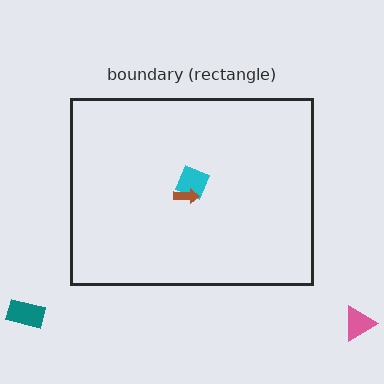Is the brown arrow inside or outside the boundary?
Inside.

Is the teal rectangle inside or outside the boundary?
Outside.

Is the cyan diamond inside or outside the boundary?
Inside.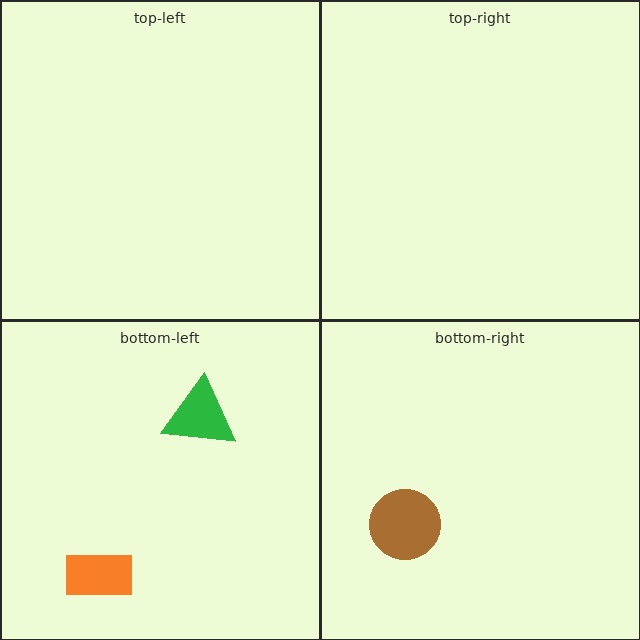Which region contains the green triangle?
The bottom-left region.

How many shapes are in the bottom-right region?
1.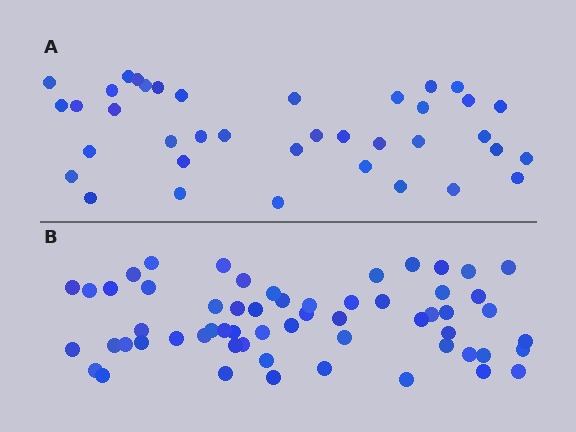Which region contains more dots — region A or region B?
Region B (the bottom region) has more dots.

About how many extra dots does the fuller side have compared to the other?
Region B has approximately 20 more dots than region A.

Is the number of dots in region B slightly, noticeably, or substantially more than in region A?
Region B has substantially more. The ratio is roughly 1.6 to 1.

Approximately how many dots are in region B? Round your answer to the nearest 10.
About 60 dots. (The exact count is 59, which rounds to 60.)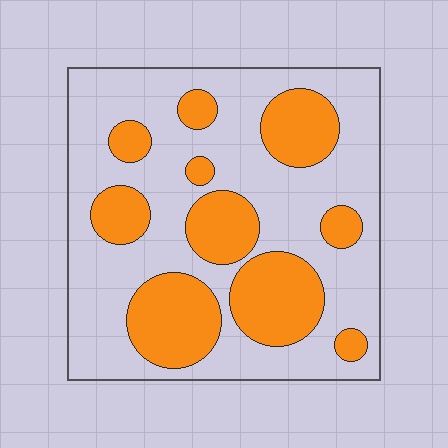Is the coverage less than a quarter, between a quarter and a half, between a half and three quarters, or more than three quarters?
Between a quarter and a half.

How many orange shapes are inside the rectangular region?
10.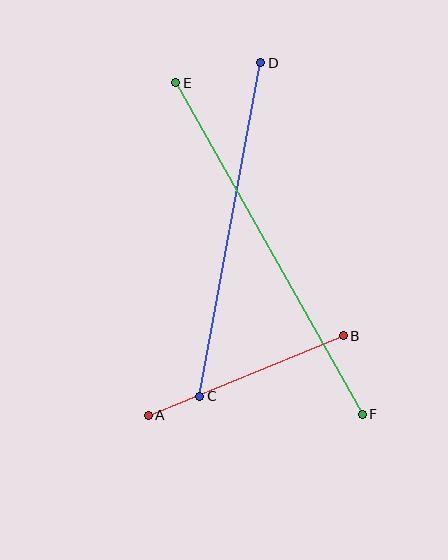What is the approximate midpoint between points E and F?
The midpoint is at approximately (269, 248) pixels.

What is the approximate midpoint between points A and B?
The midpoint is at approximately (246, 375) pixels.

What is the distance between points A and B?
The distance is approximately 210 pixels.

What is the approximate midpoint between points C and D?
The midpoint is at approximately (230, 230) pixels.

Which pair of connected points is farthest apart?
Points E and F are farthest apart.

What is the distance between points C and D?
The distance is approximately 339 pixels.